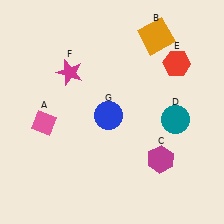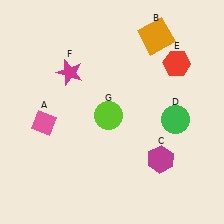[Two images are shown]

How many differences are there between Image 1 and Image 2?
There are 2 differences between the two images.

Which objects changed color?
D changed from teal to green. G changed from blue to lime.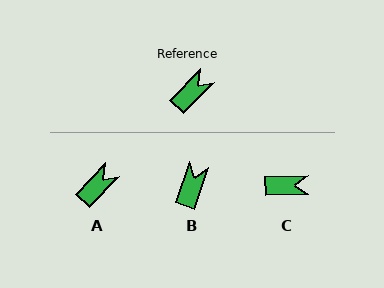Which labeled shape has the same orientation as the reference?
A.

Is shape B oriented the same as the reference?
No, it is off by about 26 degrees.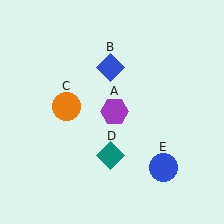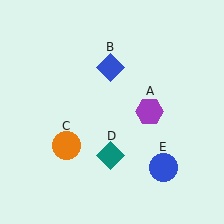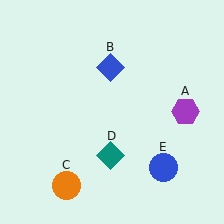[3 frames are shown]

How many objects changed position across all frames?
2 objects changed position: purple hexagon (object A), orange circle (object C).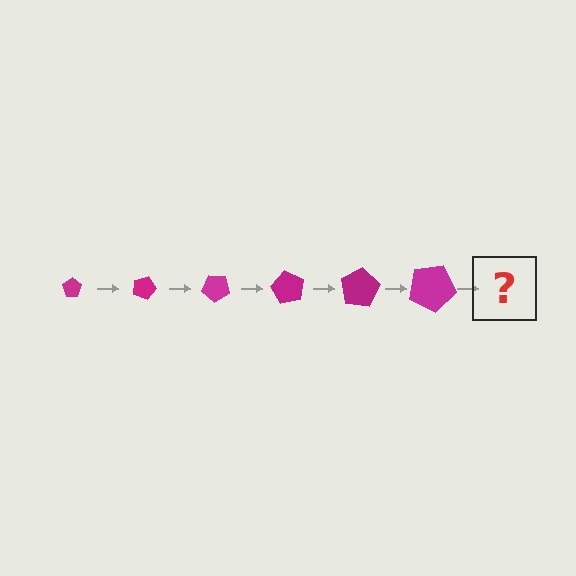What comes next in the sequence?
The next element should be a pentagon, larger than the previous one and rotated 120 degrees from the start.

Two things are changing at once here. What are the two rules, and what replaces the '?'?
The two rules are that the pentagon grows larger each step and it rotates 20 degrees each step. The '?' should be a pentagon, larger than the previous one and rotated 120 degrees from the start.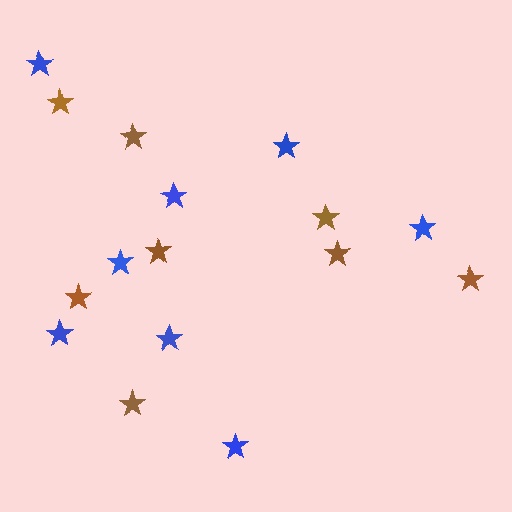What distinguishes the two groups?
There are 2 groups: one group of brown stars (8) and one group of blue stars (8).